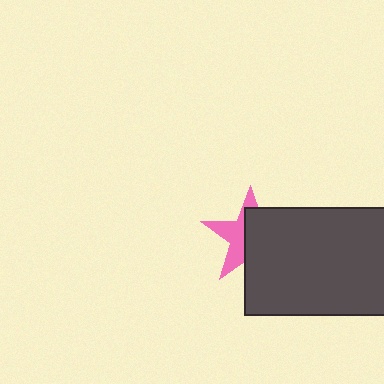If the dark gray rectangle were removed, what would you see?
You would see the complete pink star.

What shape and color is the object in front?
The object in front is a dark gray rectangle.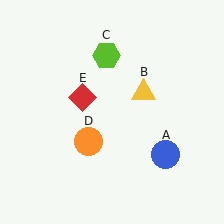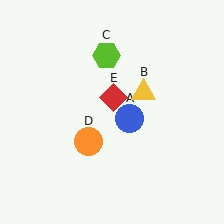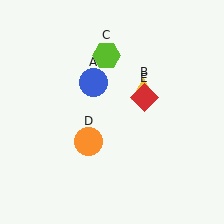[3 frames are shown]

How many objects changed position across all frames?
2 objects changed position: blue circle (object A), red diamond (object E).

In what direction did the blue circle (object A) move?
The blue circle (object A) moved up and to the left.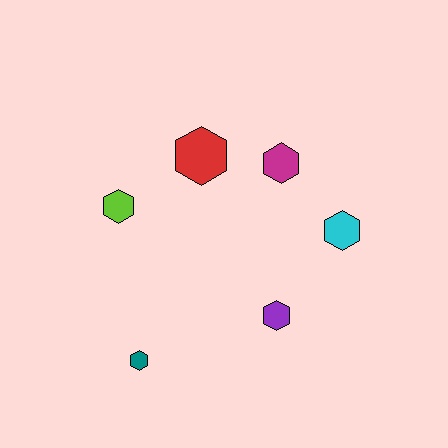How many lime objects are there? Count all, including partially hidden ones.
There is 1 lime object.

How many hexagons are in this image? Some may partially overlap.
There are 6 hexagons.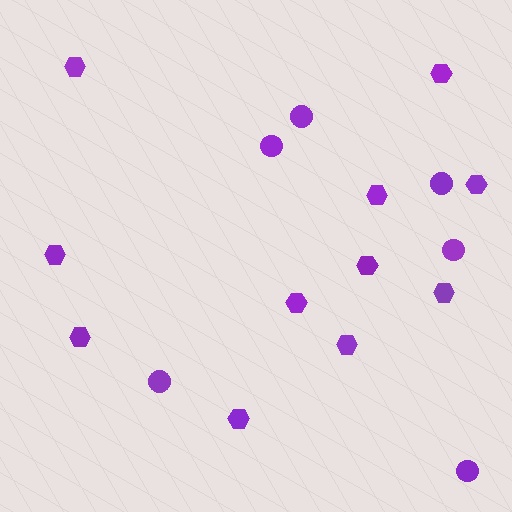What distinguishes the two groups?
There are 2 groups: one group of hexagons (11) and one group of circles (6).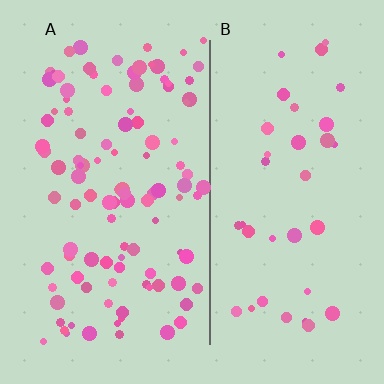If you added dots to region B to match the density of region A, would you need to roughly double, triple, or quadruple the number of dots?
Approximately triple.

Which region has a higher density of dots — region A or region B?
A (the left).